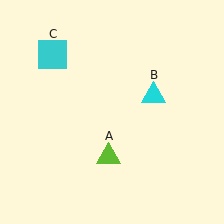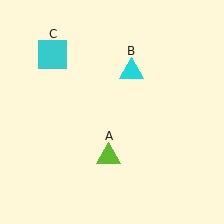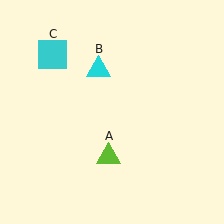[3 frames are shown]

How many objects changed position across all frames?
1 object changed position: cyan triangle (object B).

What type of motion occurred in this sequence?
The cyan triangle (object B) rotated counterclockwise around the center of the scene.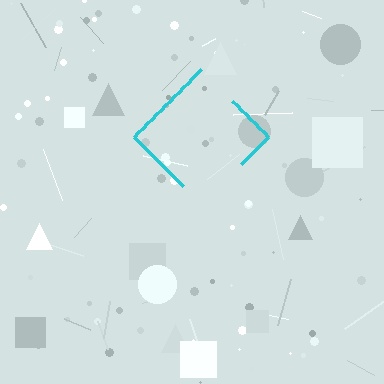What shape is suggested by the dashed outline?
The dashed outline suggests a diamond.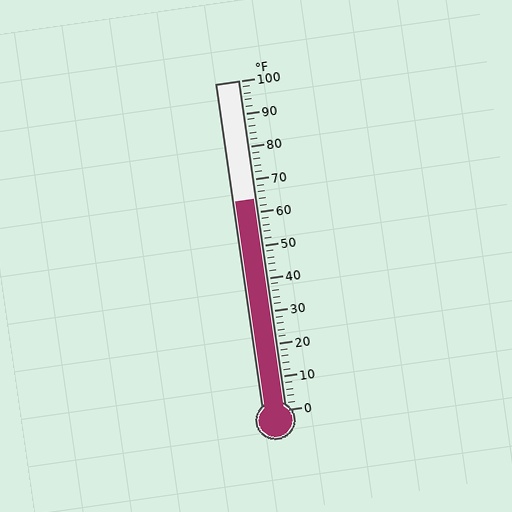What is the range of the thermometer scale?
The thermometer scale ranges from 0°F to 100°F.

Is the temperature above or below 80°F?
The temperature is below 80°F.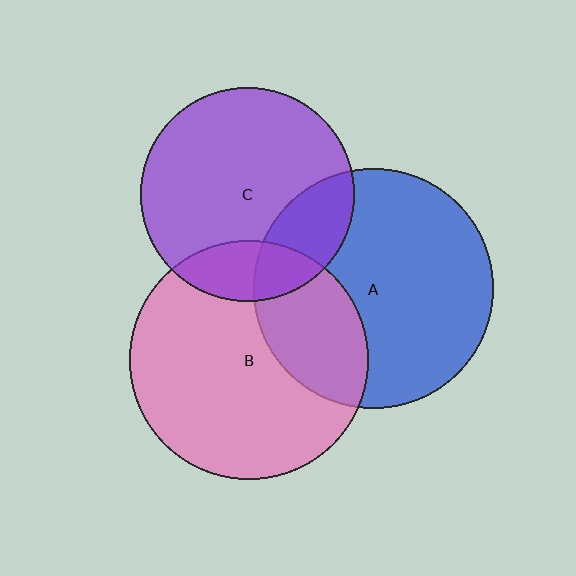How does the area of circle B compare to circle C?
Approximately 1.2 times.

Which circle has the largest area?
Circle A (blue).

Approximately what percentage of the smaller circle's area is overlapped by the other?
Approximately 20%.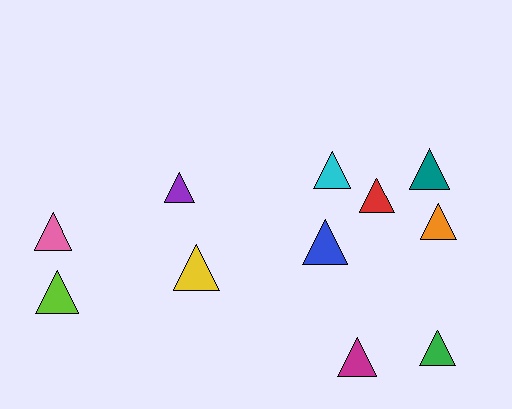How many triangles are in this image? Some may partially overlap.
There are 11 triangles.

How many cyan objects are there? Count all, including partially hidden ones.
There is 1 cyan object.